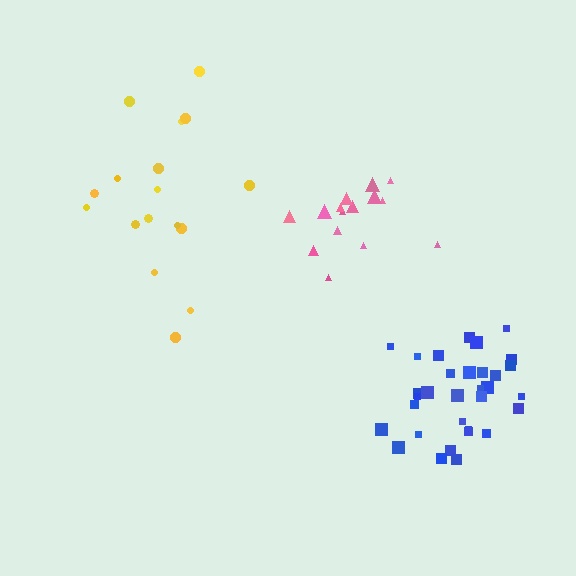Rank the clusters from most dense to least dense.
blue, pink, yellow.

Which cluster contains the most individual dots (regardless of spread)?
Blue (32).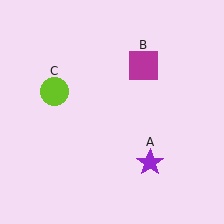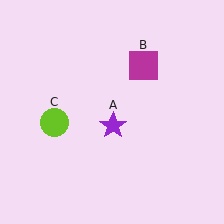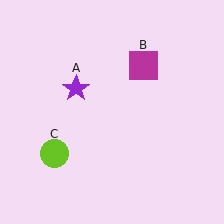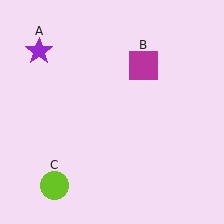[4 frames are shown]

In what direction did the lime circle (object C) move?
The lime circle (object C) moved down.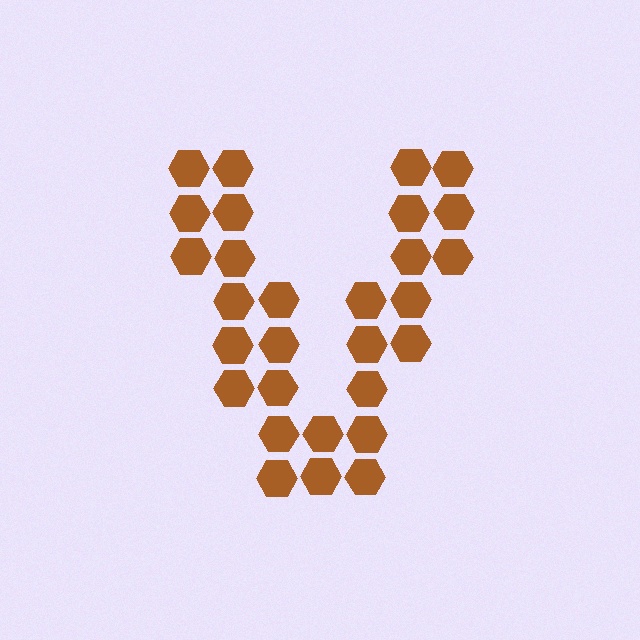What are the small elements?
The small elements are hexagons.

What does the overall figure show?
The overall figure shows the letter V.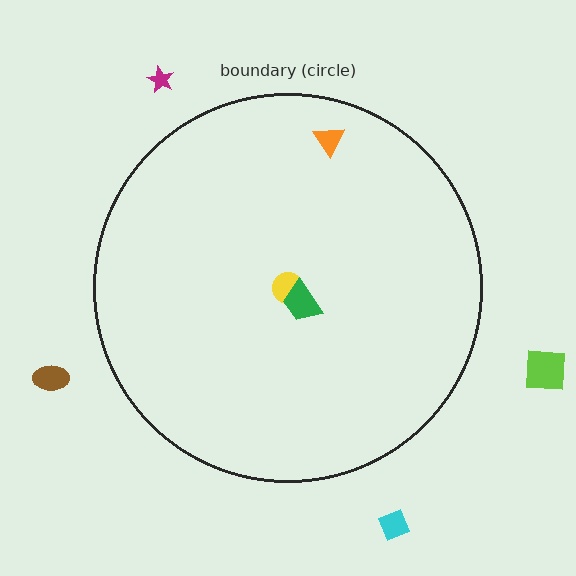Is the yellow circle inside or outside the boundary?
Inside.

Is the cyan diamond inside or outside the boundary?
Outside.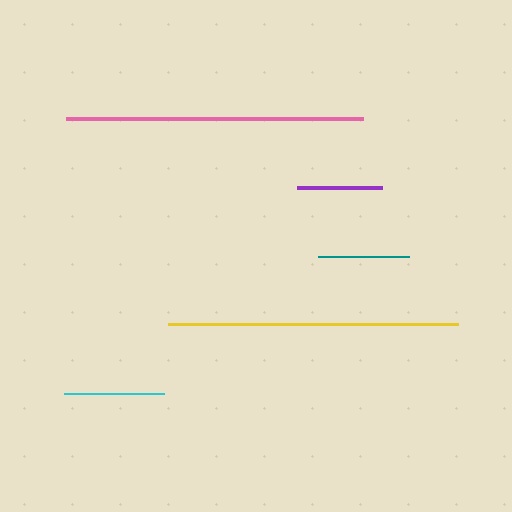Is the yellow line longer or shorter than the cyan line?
The yellow line is longer than the cyan line.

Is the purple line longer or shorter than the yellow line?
The yellow line is longer than the purple line.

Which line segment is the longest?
The pink line is the longest at approximately 296 pixels.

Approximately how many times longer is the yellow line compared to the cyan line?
The yellow line is approximately 2.9 times the length of the cyan line.